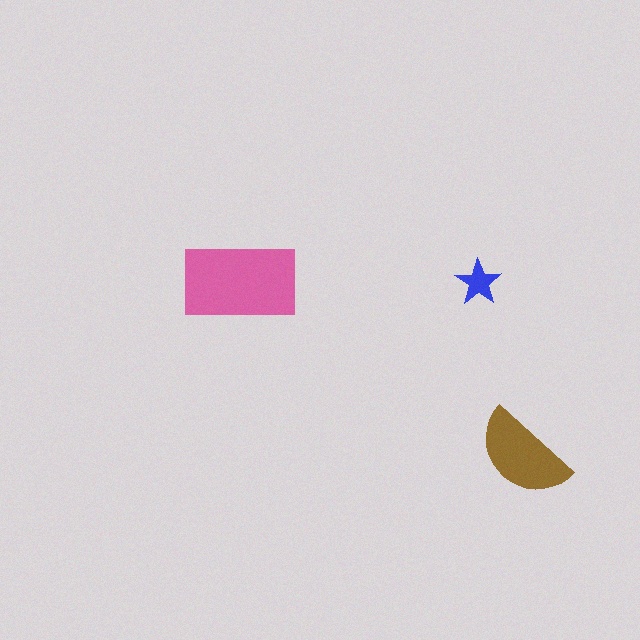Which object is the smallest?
The blue star.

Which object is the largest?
The pink rectangle.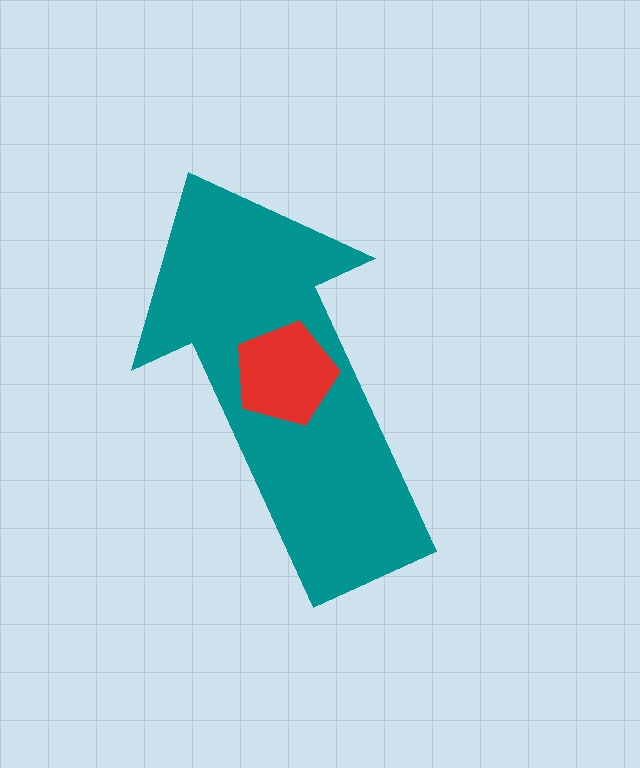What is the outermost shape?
The teal arrow.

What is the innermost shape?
The red pentagon.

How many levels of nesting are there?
2.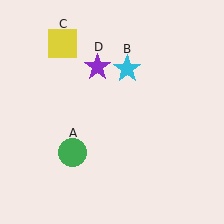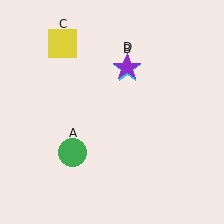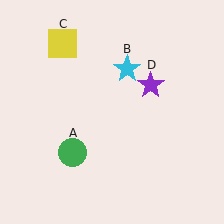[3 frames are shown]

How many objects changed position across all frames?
1 object changed position: purple star (object D).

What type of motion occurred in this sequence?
The purple star (object D) rotated clockwise around the center of the scene.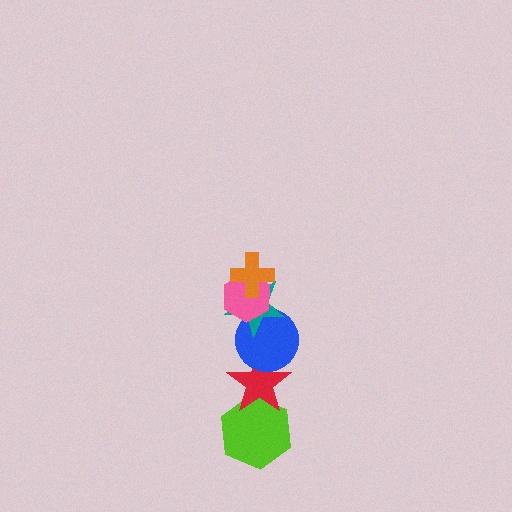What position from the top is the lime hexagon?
The lime hexagon is 6th from the top.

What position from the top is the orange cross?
The orange cross is 1st from the top.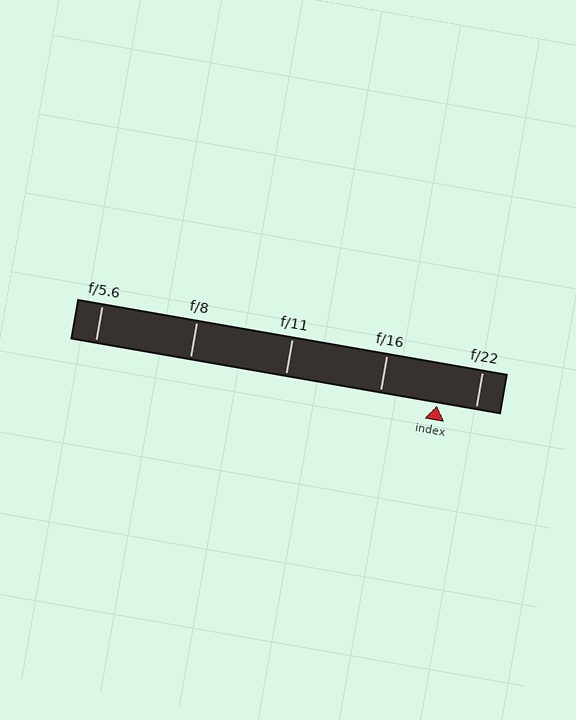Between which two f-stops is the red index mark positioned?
The index mark is between f/16 and f/22.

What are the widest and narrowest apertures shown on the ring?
The widest aperture shown is f/5.6 and the narrowest is f/22.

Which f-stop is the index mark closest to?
The index mark is closest to f/22.